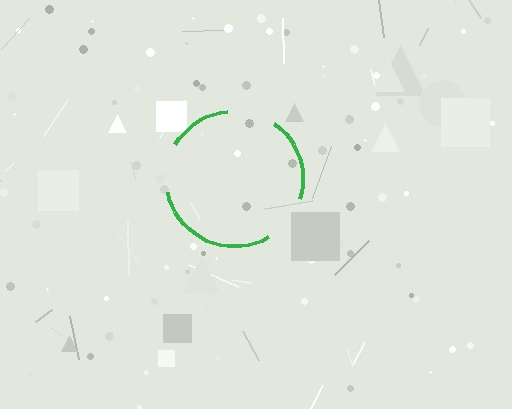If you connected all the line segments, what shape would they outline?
They would outline a circle.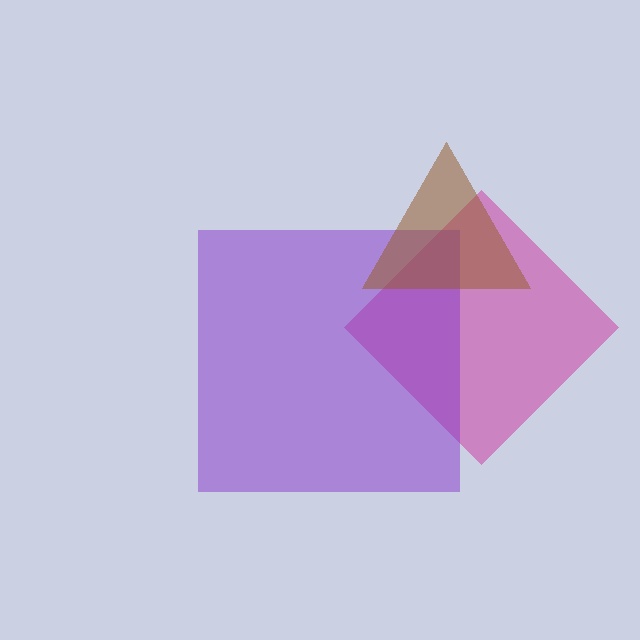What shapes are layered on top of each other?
The layered shapes are: a magenta diamond, a purple square, a brown triangle.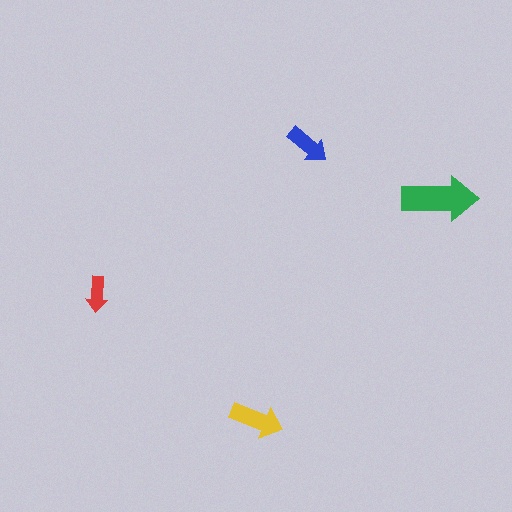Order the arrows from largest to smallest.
the green one, the yellow one, the blue one, the red one.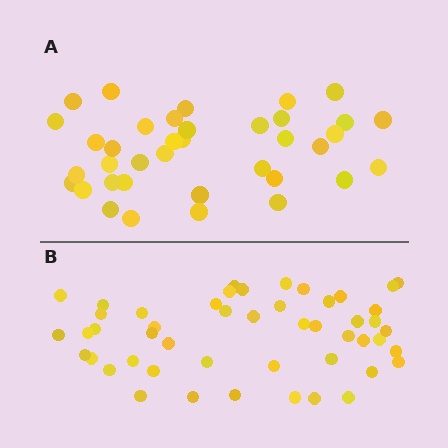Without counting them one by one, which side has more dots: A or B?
Region B (the bottom region) has more dots.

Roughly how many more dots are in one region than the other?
Region B has roughly 12 or so more dots than region A.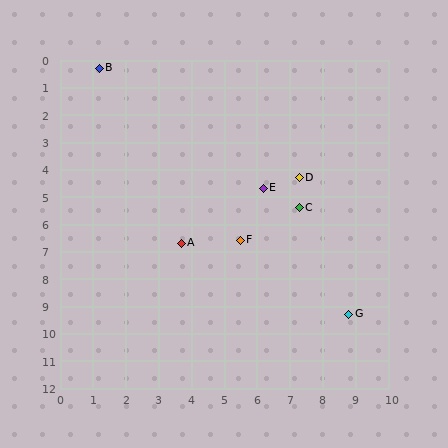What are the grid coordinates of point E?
Point E is at approximately (6.2, 4.7).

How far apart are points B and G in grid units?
Points B and G are about 11.8 grid units apart.